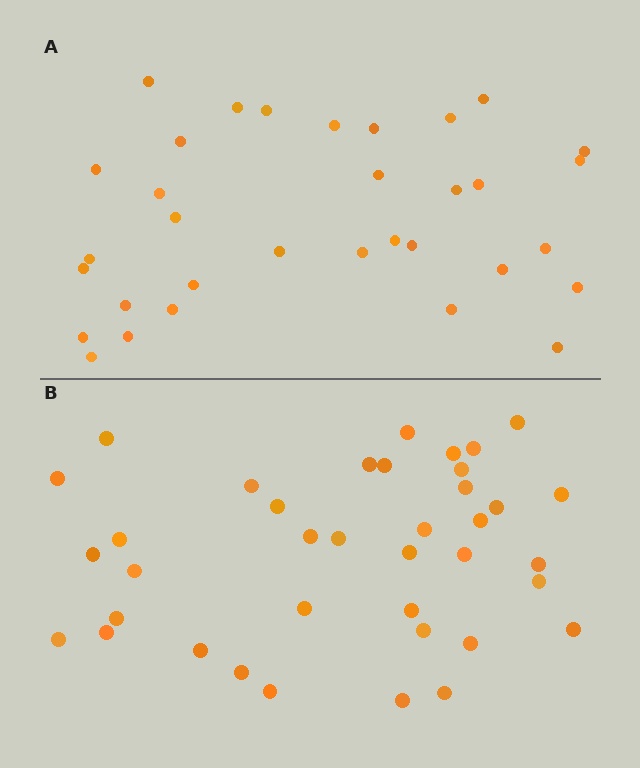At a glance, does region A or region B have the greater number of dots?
Region B (the bottom region) has more dots.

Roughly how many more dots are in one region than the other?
Region B has about 5 more dots than region A.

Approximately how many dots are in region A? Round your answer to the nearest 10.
About 30 dots. (The exact count is 33, which rounds to 30.)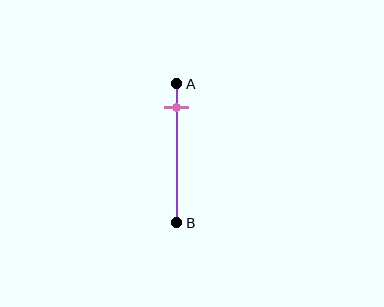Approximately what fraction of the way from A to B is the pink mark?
The pink mark is approximately 15% of the way from A to B.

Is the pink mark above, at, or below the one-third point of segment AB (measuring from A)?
The pink mark is above the one-third point of segment AB.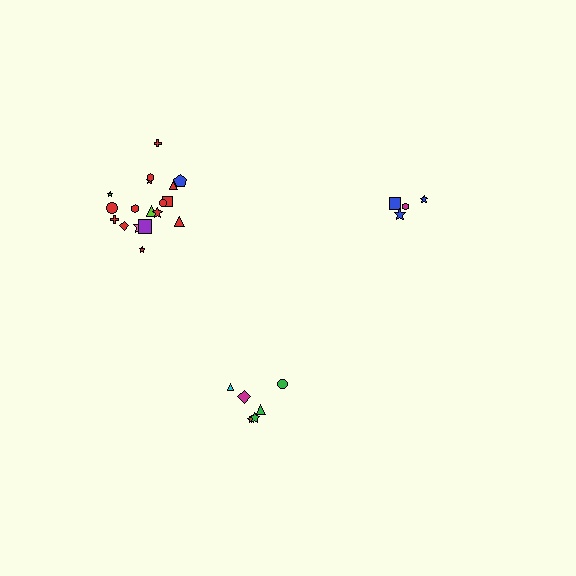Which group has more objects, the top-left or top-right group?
The top-left group.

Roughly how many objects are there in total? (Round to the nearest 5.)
Roughly 30 objects in total.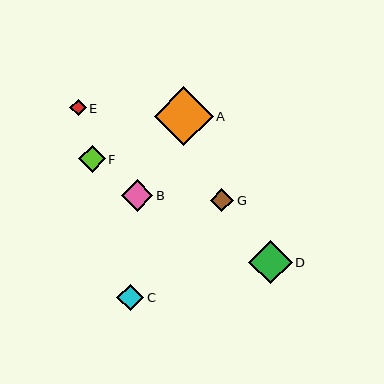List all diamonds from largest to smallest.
From largest to smallest: A, D, B, C, F, G, E.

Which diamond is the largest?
Diamond A is the largest with a size of approximately 59 pixels.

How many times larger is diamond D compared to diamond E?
Diamond D is approximately 2.6 times the size of diamond E.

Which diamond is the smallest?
Diamond E is the smallest with a size of approximately 17 pixels.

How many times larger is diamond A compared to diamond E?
Diamond A is approximately 3.5 times the size of diamond E.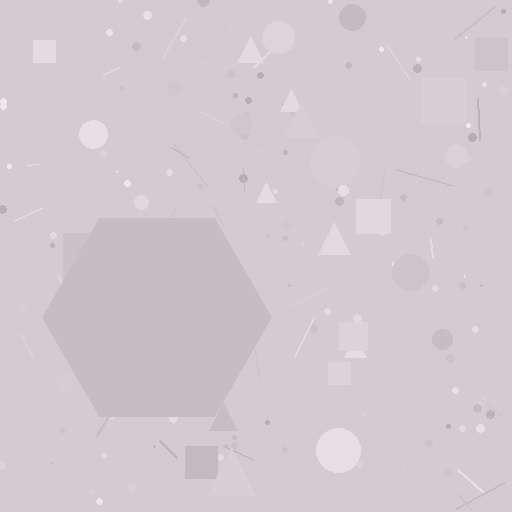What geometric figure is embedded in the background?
A hexagon is embedded in the background.